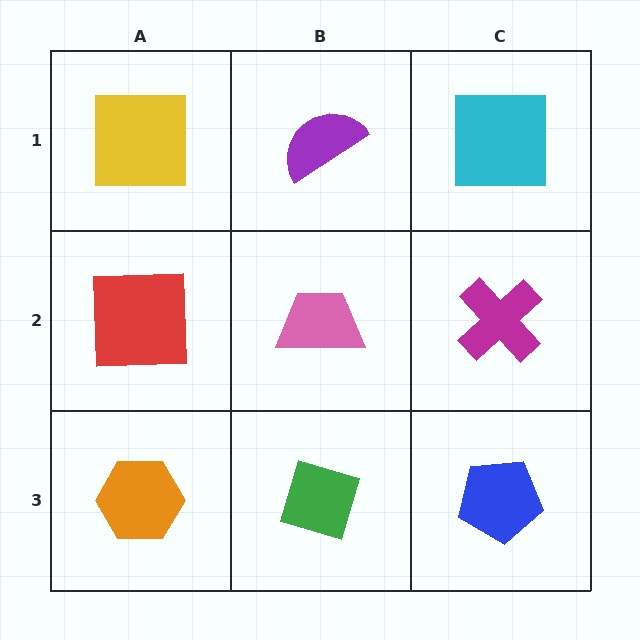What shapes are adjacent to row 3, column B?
A pink trapezoid (row 2, column B), an orange hexagon (row 3, column A), a blue pentagon (row 3, column C).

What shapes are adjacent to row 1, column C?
A magenta cross (row 2, column C), a purple semicircle (row 1, column B).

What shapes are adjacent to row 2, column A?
A yellow square (row 1, column A), an orange hexagon (row 3, column A), a pink trapezoid (row 2, column B).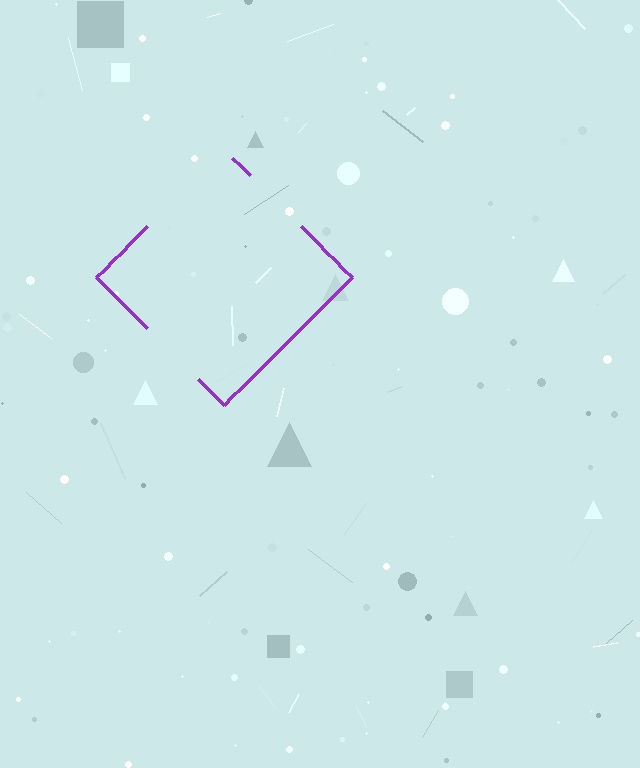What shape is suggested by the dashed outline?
The dashed outline suggests a diamond.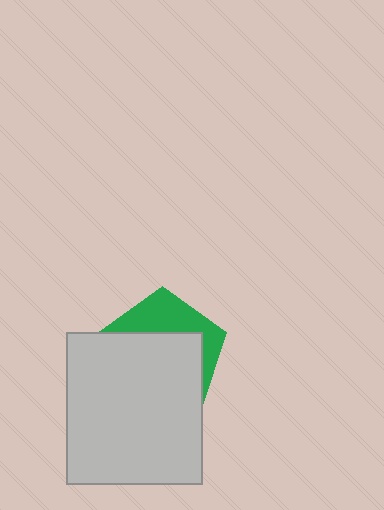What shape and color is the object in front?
The object in front is a light gray rectangle.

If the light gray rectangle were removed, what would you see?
You would see the complete green pentagon.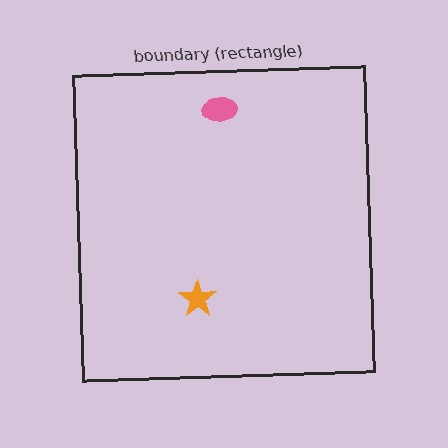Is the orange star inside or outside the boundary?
Inside.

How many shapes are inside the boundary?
2 inside, 0 outside.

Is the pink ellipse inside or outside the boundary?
Inside.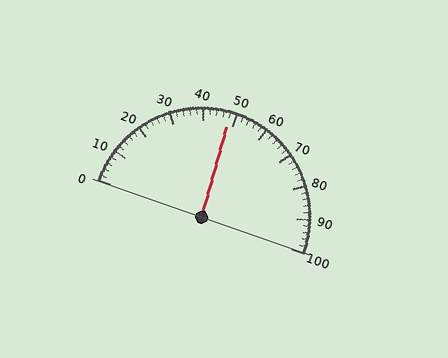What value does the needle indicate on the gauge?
The needle indicates approximately 48.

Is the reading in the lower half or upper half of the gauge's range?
The reading is in the lower half of the range (0 to 100).